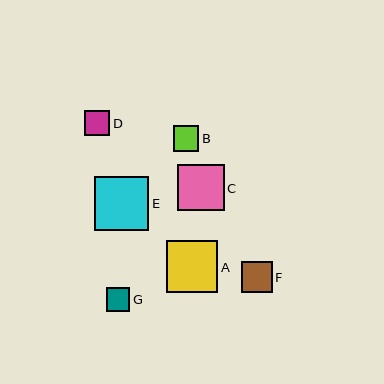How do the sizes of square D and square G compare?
Square D and square G are approximately the same size.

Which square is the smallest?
Square G is the smallest with a size of approximately 23 pixels.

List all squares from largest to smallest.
From largest to smallest: E, A, C, F, B, D, G.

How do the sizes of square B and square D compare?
Square B and square D are approximately the same size.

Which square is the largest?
Square E is the largest with a size of approximately 54 pixels.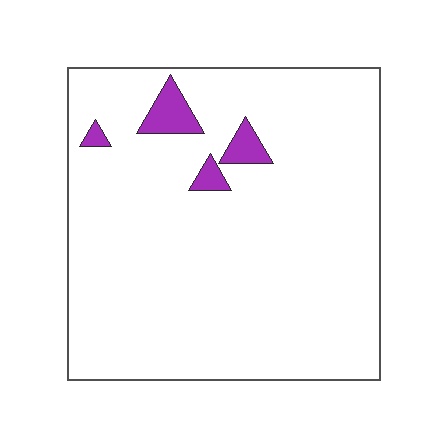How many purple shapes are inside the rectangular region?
4.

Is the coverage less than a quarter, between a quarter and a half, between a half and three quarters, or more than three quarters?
Less than a quarter.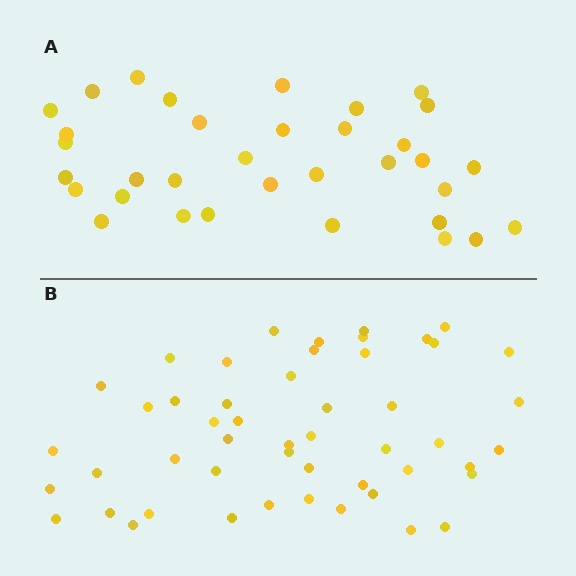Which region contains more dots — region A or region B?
Region B (the bottom region) has more dots.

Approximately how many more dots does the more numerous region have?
Region B has approximately 15 more dots than region A.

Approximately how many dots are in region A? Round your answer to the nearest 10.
About 30 dots. (The exact count is 34, which rounds to 30.)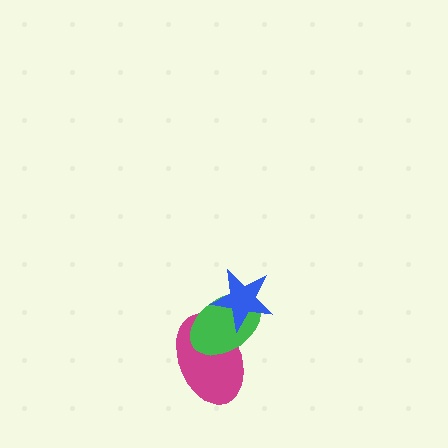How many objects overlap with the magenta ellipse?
2 objects overlap with the magenta ellipse.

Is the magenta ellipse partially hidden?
Yes, it is partially covered by another shape.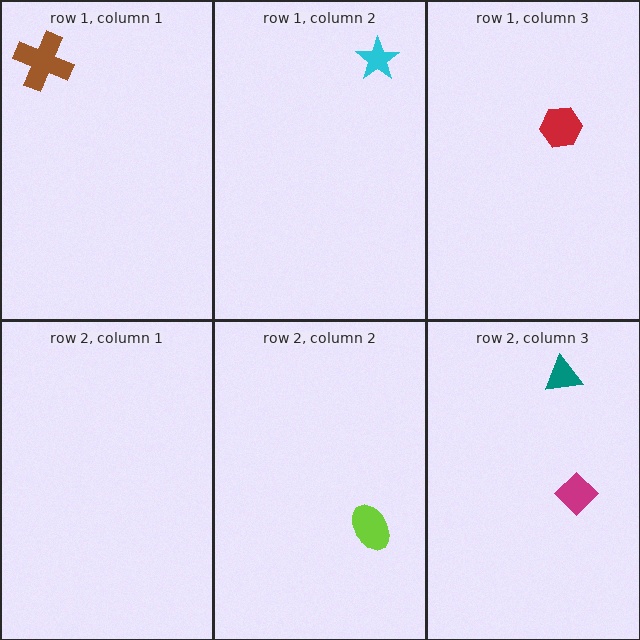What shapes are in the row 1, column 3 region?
The red hexagon.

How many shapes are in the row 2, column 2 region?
1.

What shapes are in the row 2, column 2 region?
The lime ellipse.